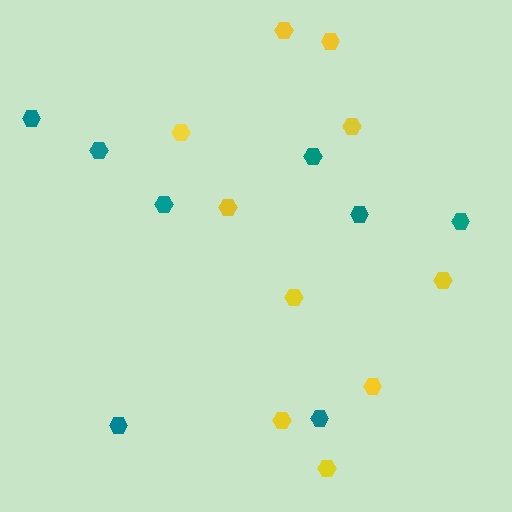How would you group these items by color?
There are 2 groups: one group of teal hexagons (8) and one group of yellow hexagons (10).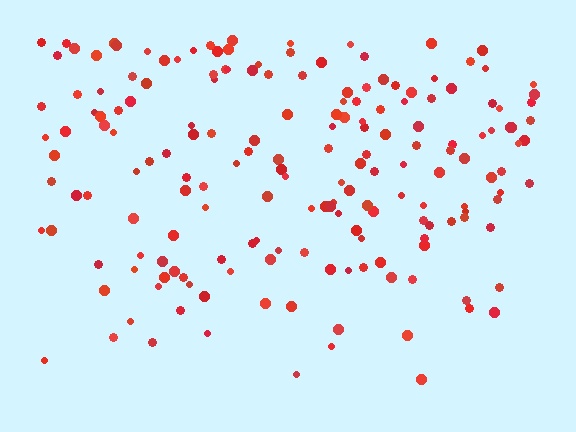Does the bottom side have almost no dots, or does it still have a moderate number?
Still a moderate number, just noticeably fewer than the top.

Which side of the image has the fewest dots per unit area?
The bottom.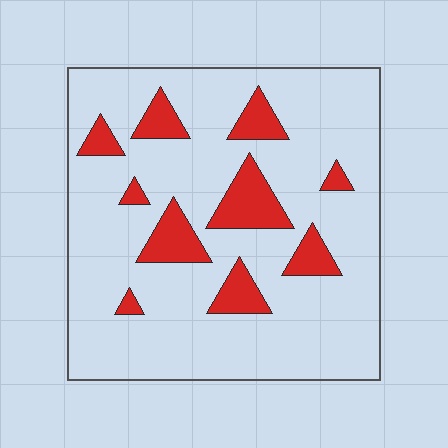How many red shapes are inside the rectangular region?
10.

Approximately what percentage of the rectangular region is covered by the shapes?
Approximately 15%.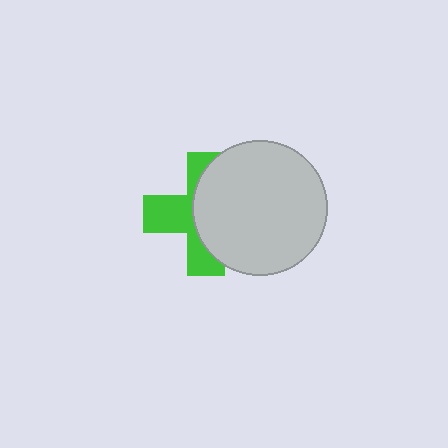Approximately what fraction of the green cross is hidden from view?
Roughly 55% of the green cross is hidden behind the light gray circle.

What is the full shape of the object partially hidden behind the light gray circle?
The partially hidden object is a green cross.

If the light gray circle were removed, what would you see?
You would see the complete green cross.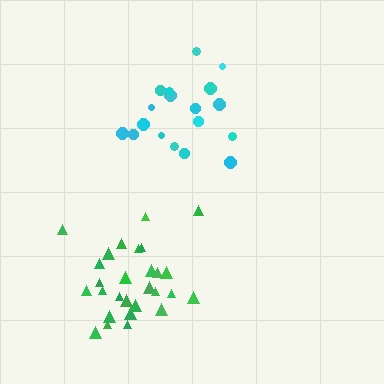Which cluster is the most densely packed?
Green.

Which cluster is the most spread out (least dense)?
Cyan.